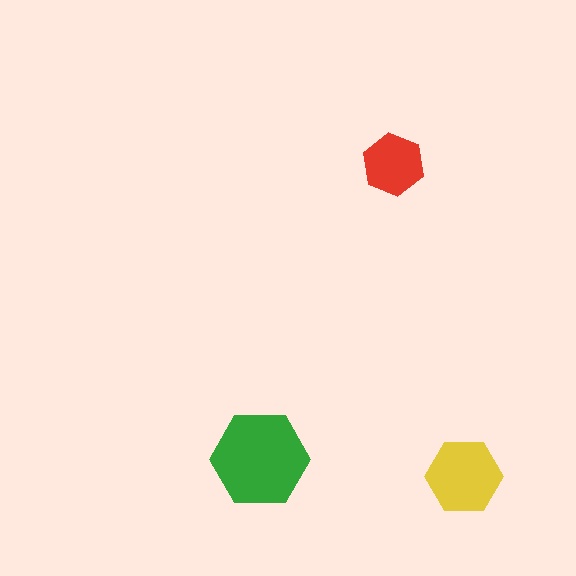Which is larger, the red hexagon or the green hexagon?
The green one.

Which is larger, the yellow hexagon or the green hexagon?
The green one.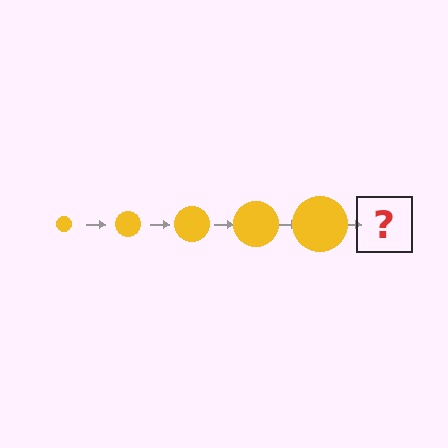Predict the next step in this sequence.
The next step is a yellow circle, larger than the previous one.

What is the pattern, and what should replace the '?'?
The pattern is that the circle gets progressively larger each step. The '?' should be a yellow circle, larger than the previous one.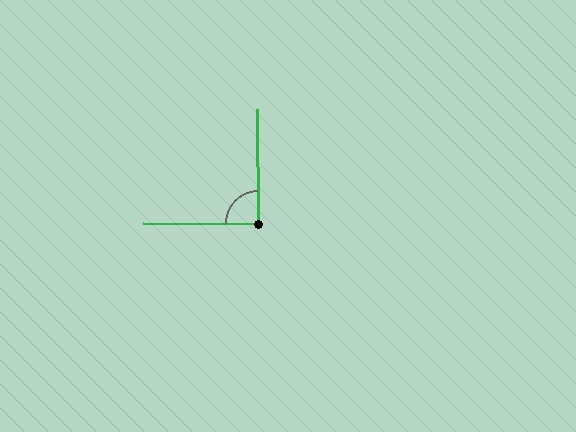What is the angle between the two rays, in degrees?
Approximately 89 degrees.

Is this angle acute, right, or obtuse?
It is approximately a right angle.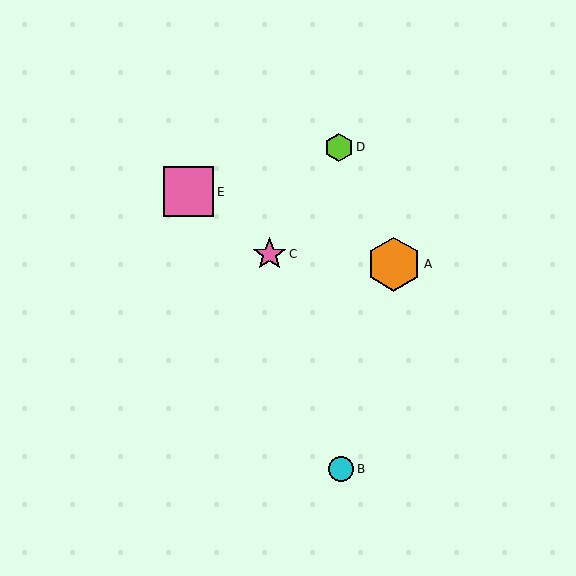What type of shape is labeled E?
Shape E is a pink square.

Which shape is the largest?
The orange hexagon (labeled A) is the largest.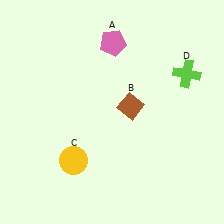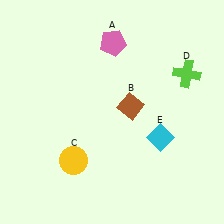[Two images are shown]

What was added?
A cyan diamond (E) was added in Image 2.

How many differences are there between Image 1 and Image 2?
There is 1 difference between the two images.